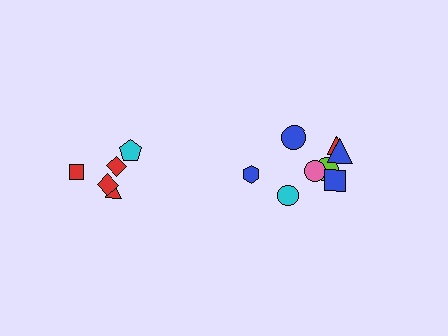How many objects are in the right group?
There are 8 objects.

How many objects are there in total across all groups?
There are 13 objects.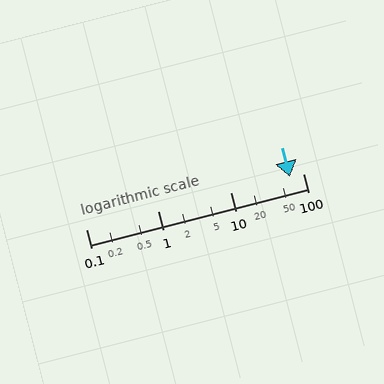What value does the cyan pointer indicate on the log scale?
The pointer indicates approximately 65.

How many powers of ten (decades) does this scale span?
The scale spans 3 decades, from 0.1 to 100.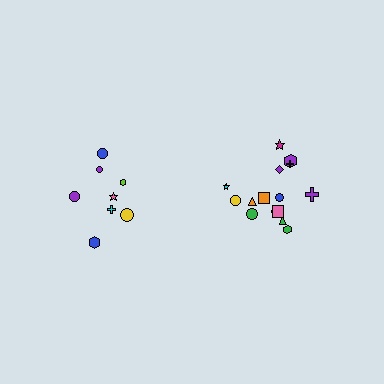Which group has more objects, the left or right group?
The right group.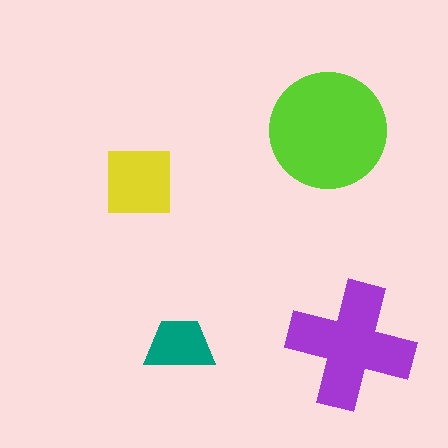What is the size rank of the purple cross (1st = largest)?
2nd.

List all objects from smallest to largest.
The teal trapezoid, the yellow square, the purple cross, the lime circle.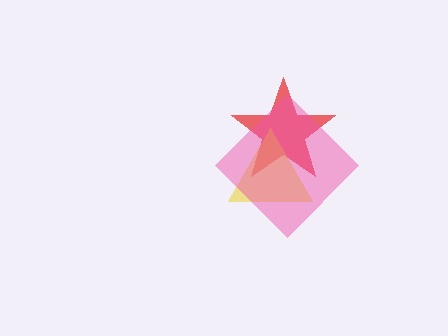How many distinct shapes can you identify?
There are 3 distinct shapes: a red star, a yellow triangle, a pink diamond.